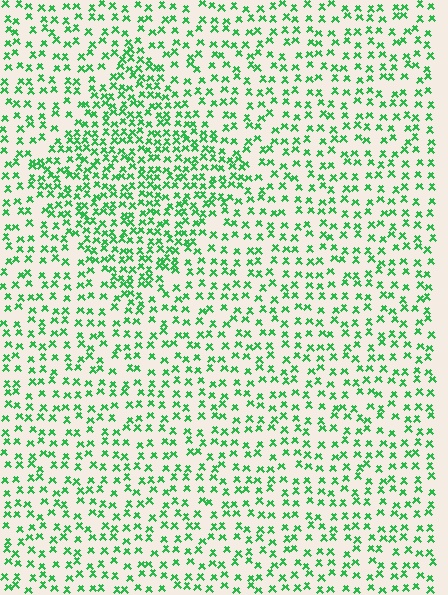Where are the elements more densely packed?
The elements are more densely packed inside the diamond boundary.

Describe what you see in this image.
The image contains small green elements arranged at two different densities. A diamond-shaped region is visible where the elements are more densely packed than the surrounding area.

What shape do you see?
I see a diamond.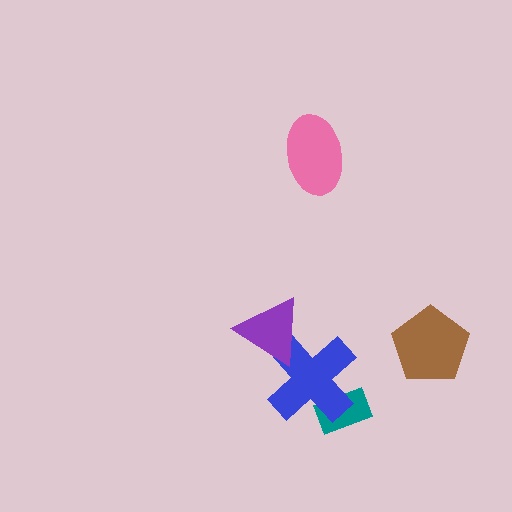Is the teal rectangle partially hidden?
Yes, it is partially covered by another shape.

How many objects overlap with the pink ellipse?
0 objects overlap with the pink ellipse.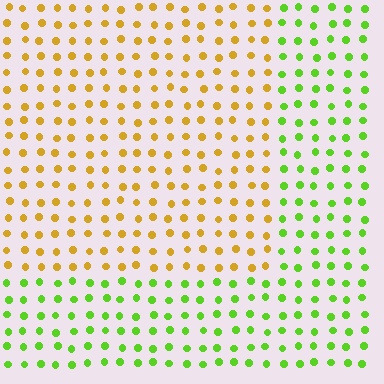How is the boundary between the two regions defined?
The boundary is defined purely by a slight shift in hue (about 58 degrees). Spacing, size, and orientation are identical on both sides.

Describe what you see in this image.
The image is filled with small lime elements in a uniform arrangement. A rectangle-shaped region is visible where the elements are tinted to a slightly different hue, forming a subtle color boundary.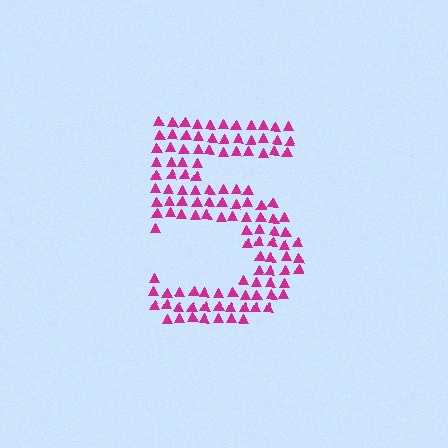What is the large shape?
The large shape is the digit 5.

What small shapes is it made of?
It is made of small triangles.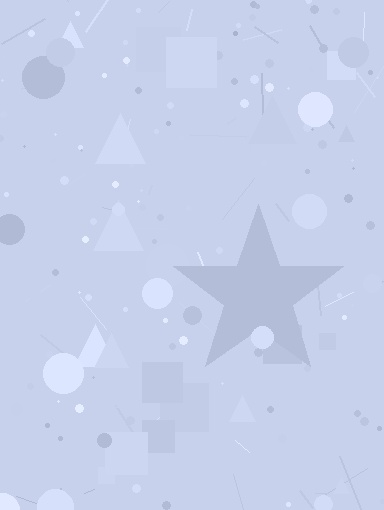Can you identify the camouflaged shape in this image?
The camouflaged shape is a star.